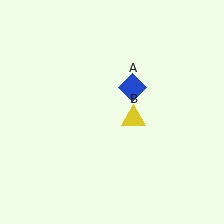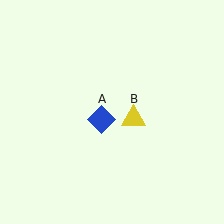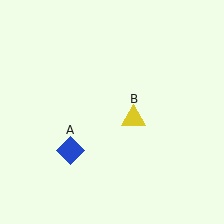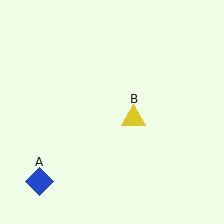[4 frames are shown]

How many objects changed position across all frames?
1 object changed position: blue diamond (object A).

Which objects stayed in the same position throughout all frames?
Yellow triangle (object B) remained stationary.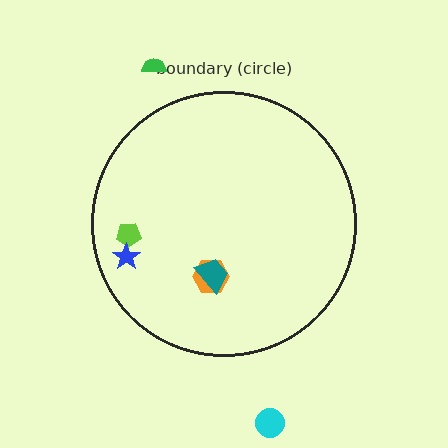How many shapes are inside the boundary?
4 inside, 2 outside.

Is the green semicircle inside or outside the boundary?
Outside.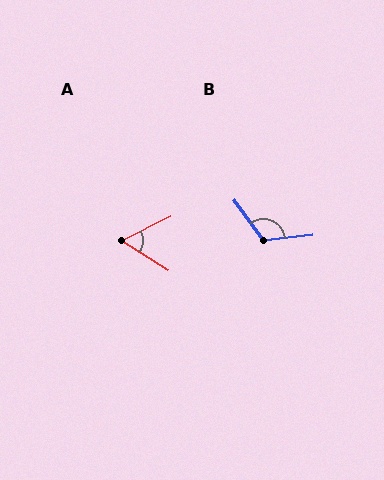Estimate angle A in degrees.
Approximately 59 degrees.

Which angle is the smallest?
A, at approximately 59 degrees.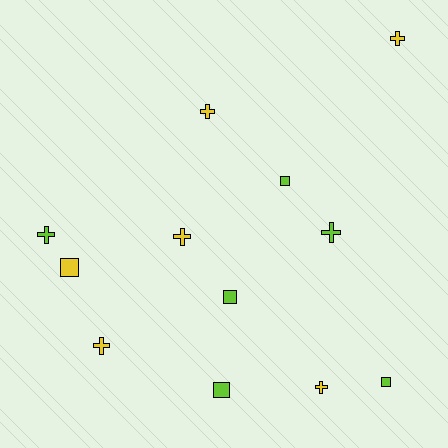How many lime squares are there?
There are 4 lime squares.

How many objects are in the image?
There are 12 objects.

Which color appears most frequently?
Lime, with 6 objects.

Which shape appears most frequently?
Cross, with 7 objects.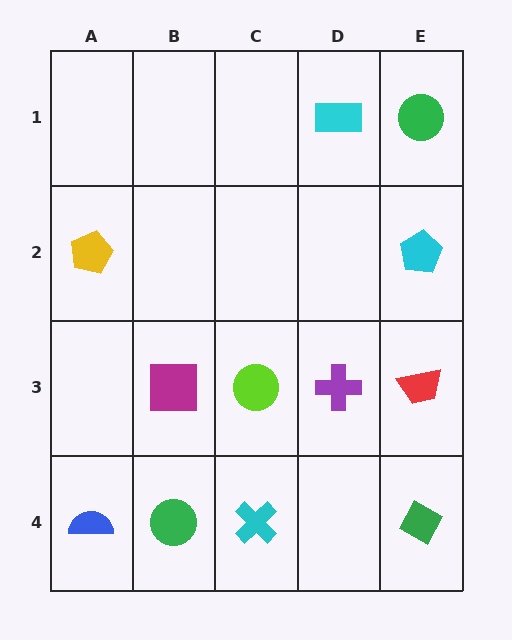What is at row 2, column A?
A yellow pentagon.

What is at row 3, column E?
A red trapezoid.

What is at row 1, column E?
A green circle.